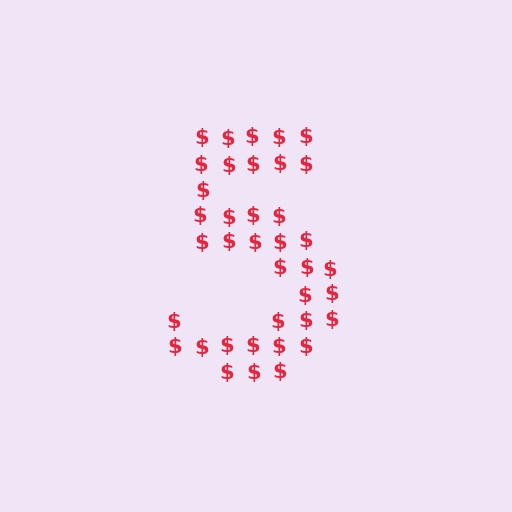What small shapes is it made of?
It is made of small dollar signs.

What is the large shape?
The large shape is the digit 5.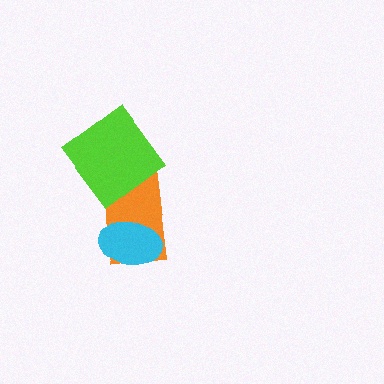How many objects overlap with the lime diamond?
1 object overlaps with the lime diamond.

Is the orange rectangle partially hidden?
Yes, it is partially covered by another shape.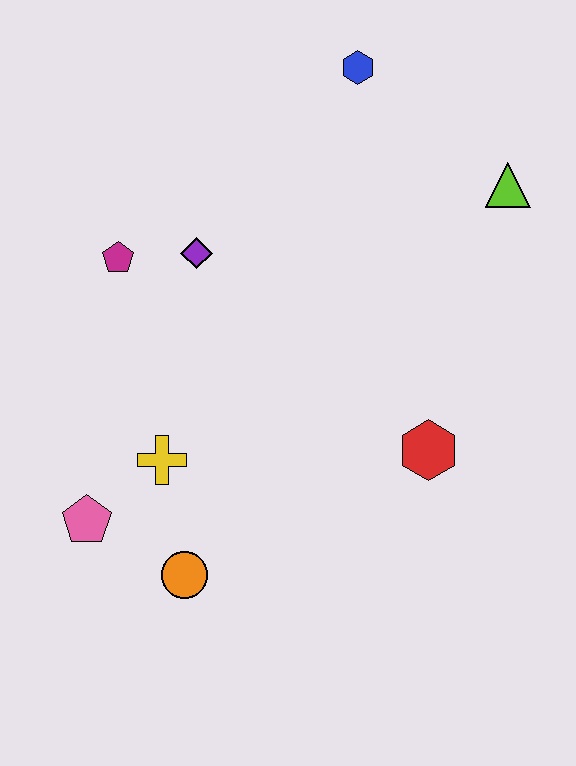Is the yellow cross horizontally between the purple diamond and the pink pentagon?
Yes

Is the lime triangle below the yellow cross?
No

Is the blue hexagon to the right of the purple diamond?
Yes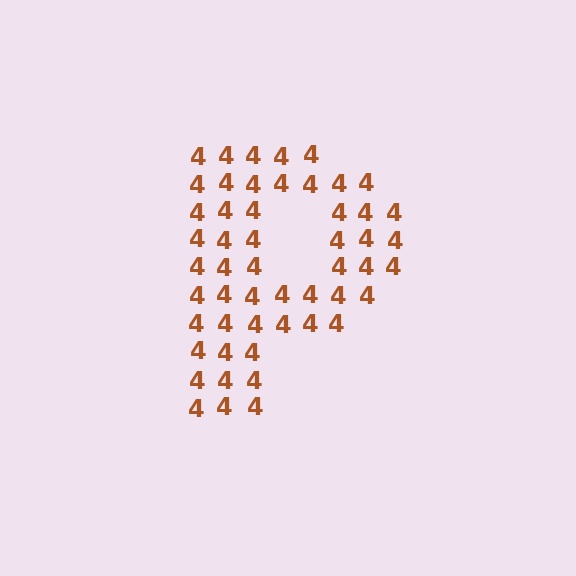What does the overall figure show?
The overall figure shows the letter P.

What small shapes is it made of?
It is made of small digit 4's.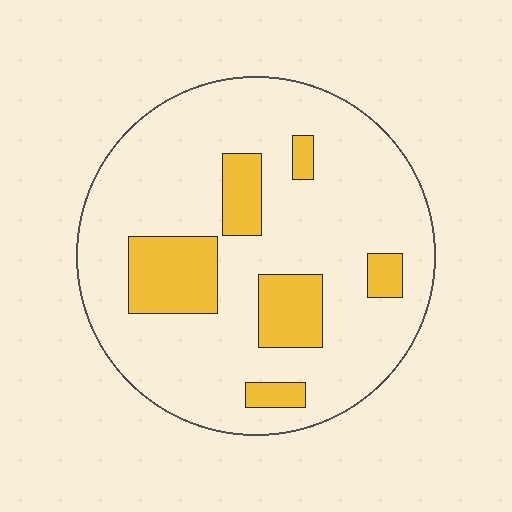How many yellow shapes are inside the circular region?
6.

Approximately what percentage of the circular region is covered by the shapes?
Approximately 20%.